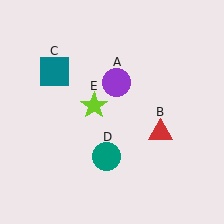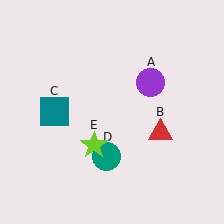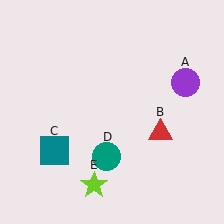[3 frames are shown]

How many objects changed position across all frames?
3 objects changed position: purple circle (object A), teal square (object C), lime star (object E).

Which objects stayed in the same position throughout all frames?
Red triangle (object B) and teal circle (object D) remained stationary.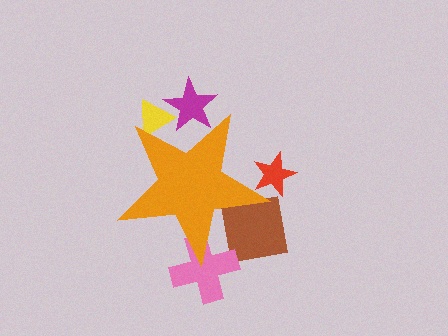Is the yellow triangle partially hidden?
Yes, the yellow triangle is partially hidden behind the orange star.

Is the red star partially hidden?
Yes, the red star is partially hidden behind the orange star.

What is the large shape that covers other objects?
An orange star.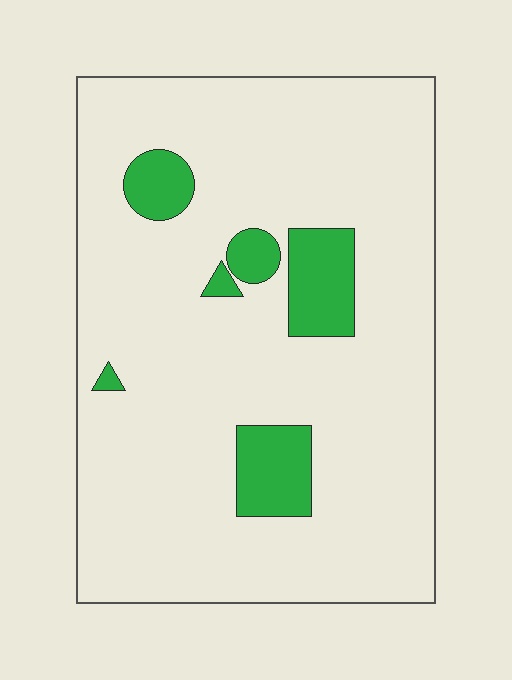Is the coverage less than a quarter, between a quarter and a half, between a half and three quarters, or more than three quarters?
Less than a quarter.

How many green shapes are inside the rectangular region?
6.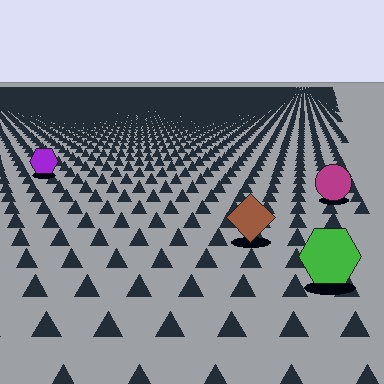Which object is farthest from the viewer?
The purple hexagon is farthest from the viewer. It appears smaller and the ground texture around it is denser.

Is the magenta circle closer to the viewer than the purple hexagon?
Yes. The magenta circle is closer — you can tell from the texture gradient: the ground texture is coarser near it.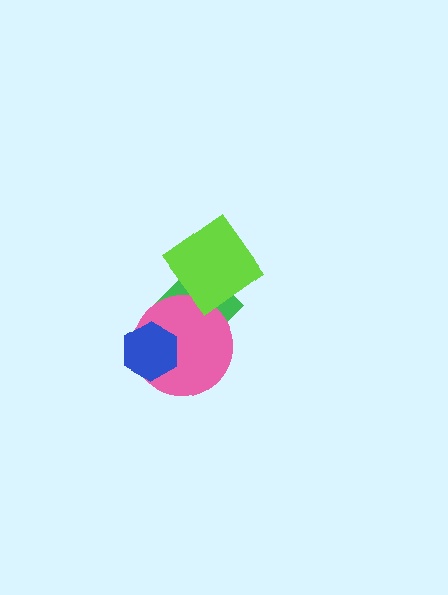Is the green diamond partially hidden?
Yes, it is partially covered by another shape.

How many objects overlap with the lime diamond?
1 object overlaps with the lime diamond.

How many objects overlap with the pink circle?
2 objects overlap with the pink circle.